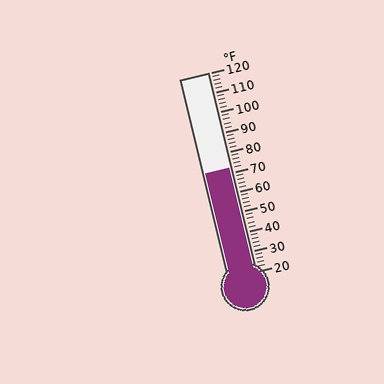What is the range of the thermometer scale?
The thermometer scale ranges from 20°F to 120°F.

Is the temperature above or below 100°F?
The temperature is below 100°F.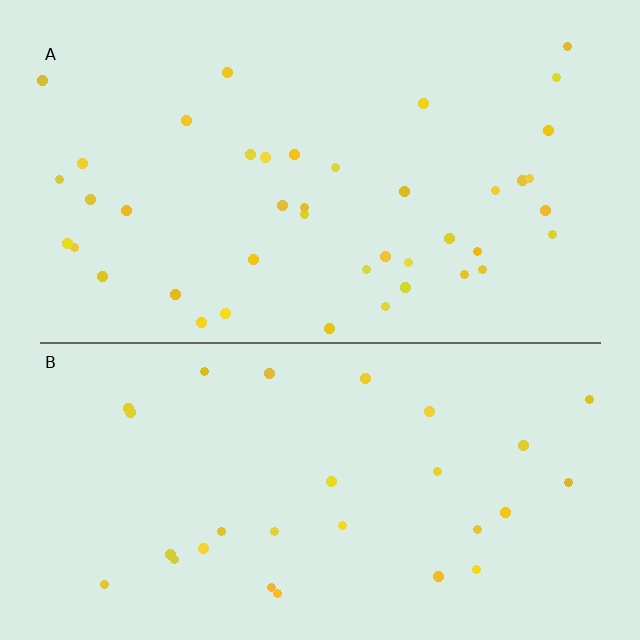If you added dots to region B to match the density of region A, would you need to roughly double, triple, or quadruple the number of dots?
Approximately double.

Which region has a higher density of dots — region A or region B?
A (the top).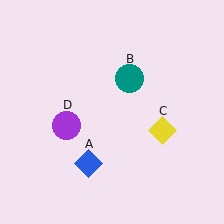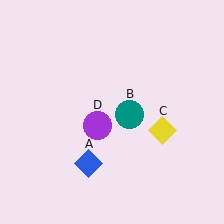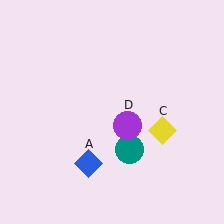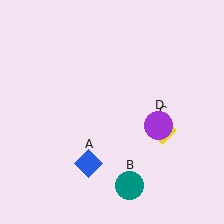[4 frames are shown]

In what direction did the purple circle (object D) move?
The purple circle (object D) moved right.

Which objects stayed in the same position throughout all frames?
Blue diamond (object A) and yellow diamond (object C) remained stationary.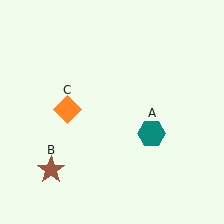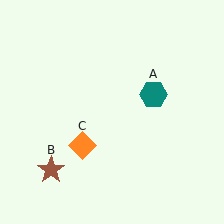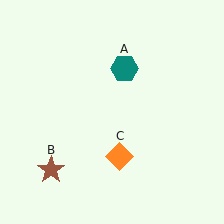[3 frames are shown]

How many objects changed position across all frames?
2 objects changed position: teal hexagon (object A), orange diamond (object C).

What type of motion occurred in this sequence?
The teal hexagon (object A), orange diamond (object C) rotated counterclockwise around the center of the scene.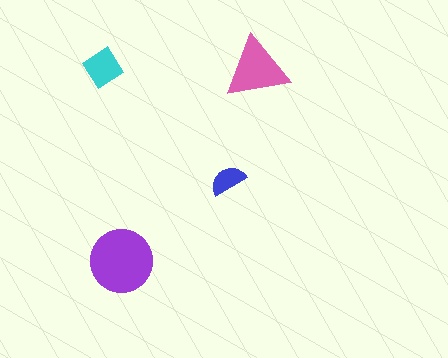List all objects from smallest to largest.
The blue semicircle, the cyan diamond, the pink triangle, the purple circle.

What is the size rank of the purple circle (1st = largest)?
1st.